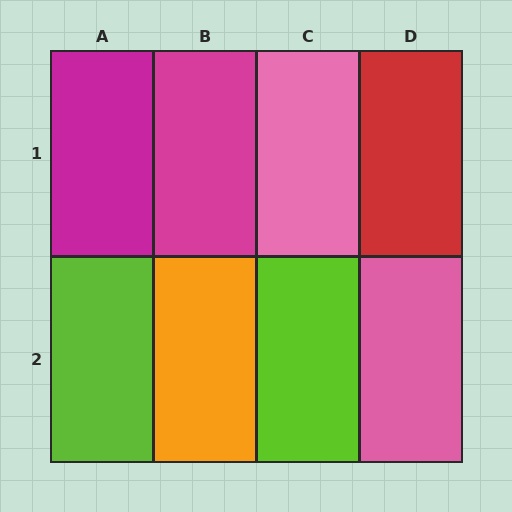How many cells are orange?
1 cell is orange.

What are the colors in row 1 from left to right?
Magenta, magenta, pink, red.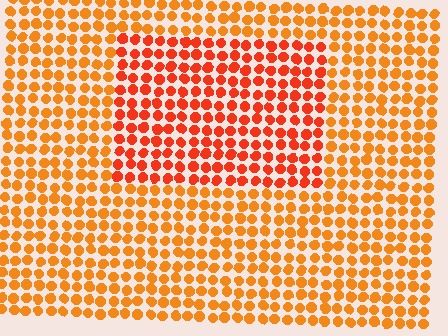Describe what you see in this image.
The image is filled with small orange elements in a uniform arrangement. A rectangle-shaped region is visible where the elements are tinted to a slightly different hue, forming a subtle color boundary.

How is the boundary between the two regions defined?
The boundary is defined purely by a slight shift in hue (about 23 degrees). Spacing, size, and orientation are identical on both sides.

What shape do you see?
I see a rectangle.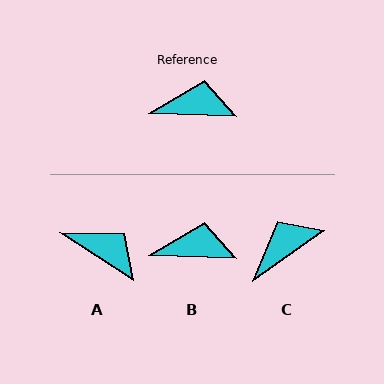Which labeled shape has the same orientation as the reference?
B.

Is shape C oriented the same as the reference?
No, it is off by about 37 degrees.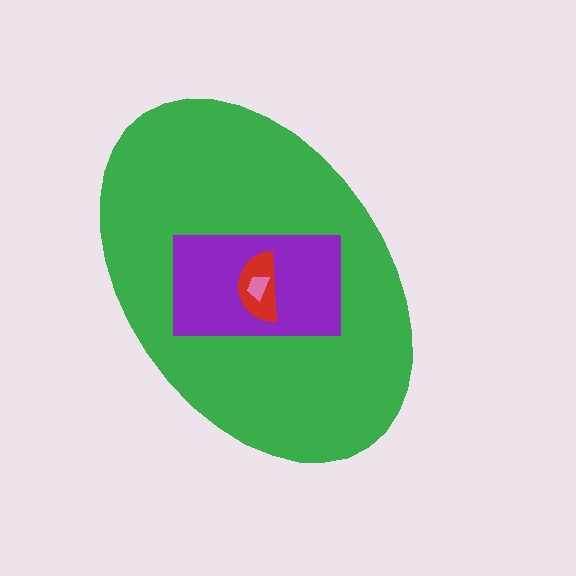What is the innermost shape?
The pink trapezoid.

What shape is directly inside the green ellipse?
The purple rectangle.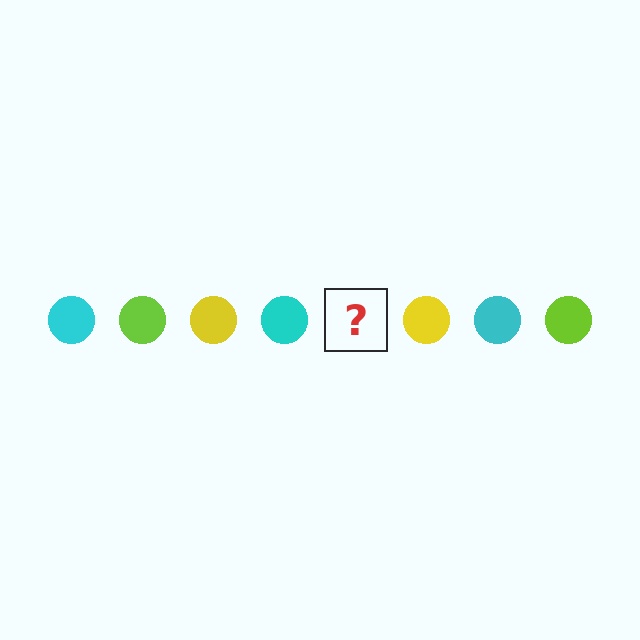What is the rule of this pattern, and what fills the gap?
The rule is that the pattern cycles through cyan, lime, yellow circles. The gap should be filled with a lime circle.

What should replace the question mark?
The question mark should be replaced with a lime circle.